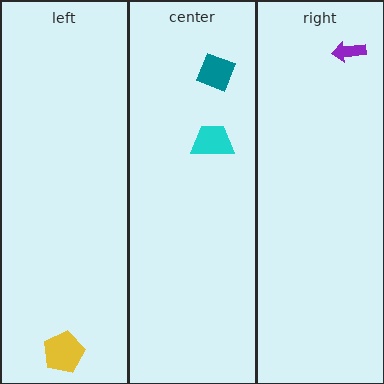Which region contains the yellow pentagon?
The left region.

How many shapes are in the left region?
1.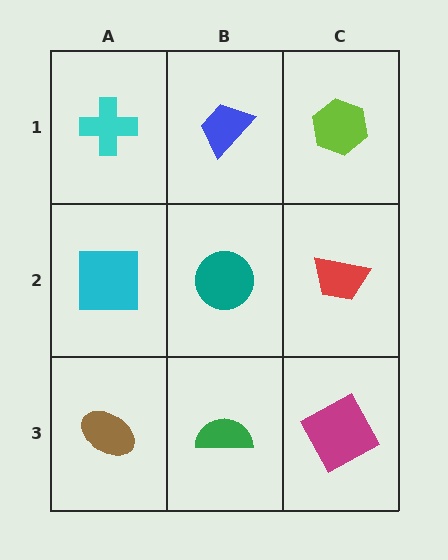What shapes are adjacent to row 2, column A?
A cyan cross (row 1, column A), a brown ellipse (row 3, column A), a teal circle (row 2, column B).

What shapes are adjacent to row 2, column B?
A blue trapezoid (row 1, column B), a green semicircle (row 3, column B), a cyan square (row 2, column A), a red trapezoid (row 2, column C).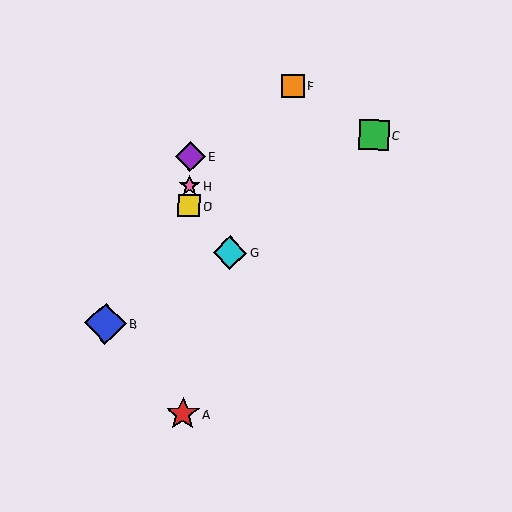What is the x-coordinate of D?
Object D is at x≈189.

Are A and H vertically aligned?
Yes, both are at x≈183.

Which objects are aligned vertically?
Objects A, D, E, H are aligned vertically.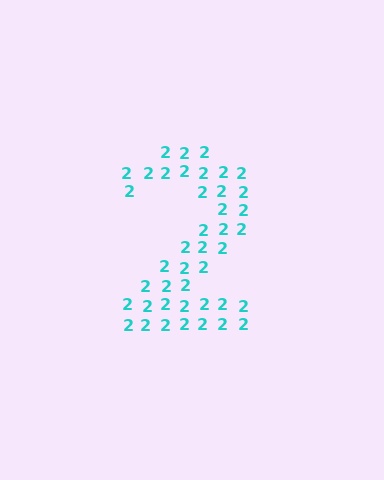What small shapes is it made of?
It is made of small digit 2's.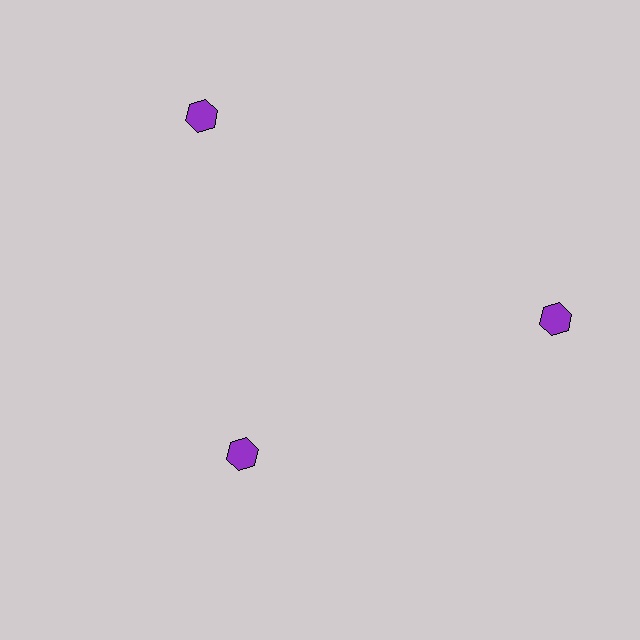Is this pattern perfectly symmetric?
No. The 3 purple hexagons are arranged in a ring, but one element near the 7 o'clock position is pulled inward toward the center, breaking the 3-fold rotational symmetry.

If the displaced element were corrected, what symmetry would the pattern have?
It would have 3-fold rotational symmetry — the pattern would map onto itself every 120 degrees.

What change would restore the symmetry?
The symmetry would be restored by moving it outward, back onto the ring so that all 3 hexagons sit at equal angles and equal distance from the center.